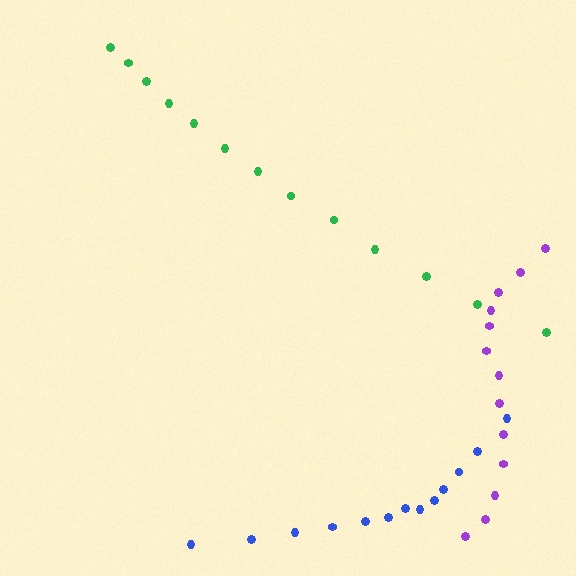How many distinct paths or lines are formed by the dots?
There are 3 distinct paths.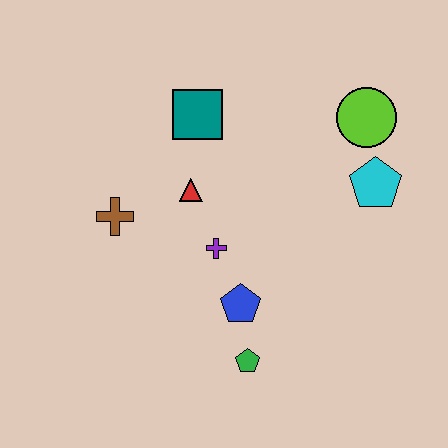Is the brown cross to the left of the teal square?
Yes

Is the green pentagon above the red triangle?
No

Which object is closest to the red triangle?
The purple cross is closest to the red triangle.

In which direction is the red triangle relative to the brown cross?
The red triangle is to the right of the brown cross.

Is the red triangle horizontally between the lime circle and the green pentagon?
No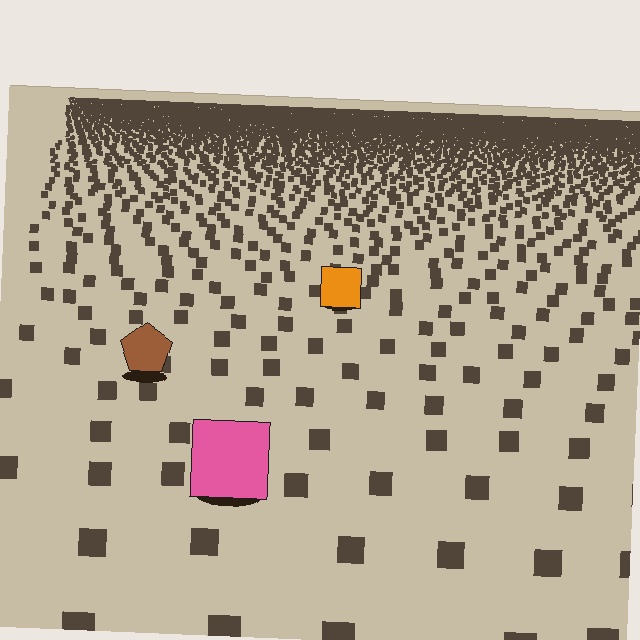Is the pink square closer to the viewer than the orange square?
Yes. The pink square is closer — you can tell from the texture gradient: the ground texture is coarser near it.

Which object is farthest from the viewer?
The orange square is farthest from the viewer. It appears smaller and the ground texture around it is denser.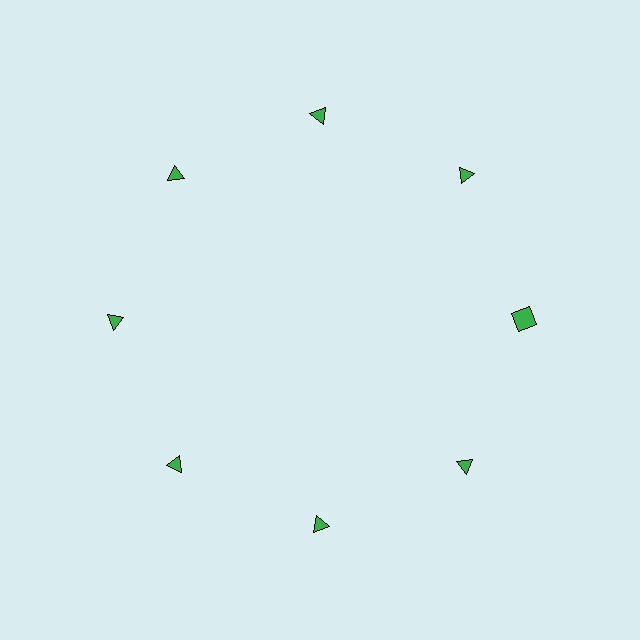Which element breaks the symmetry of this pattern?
The green square at roughly the 3 o'clock position breaks the symmetry. All other shapes are green triangles.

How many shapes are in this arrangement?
There are 8 shapes arranged in a ring pattern.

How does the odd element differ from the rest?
It has a different shape: square instead of triangle.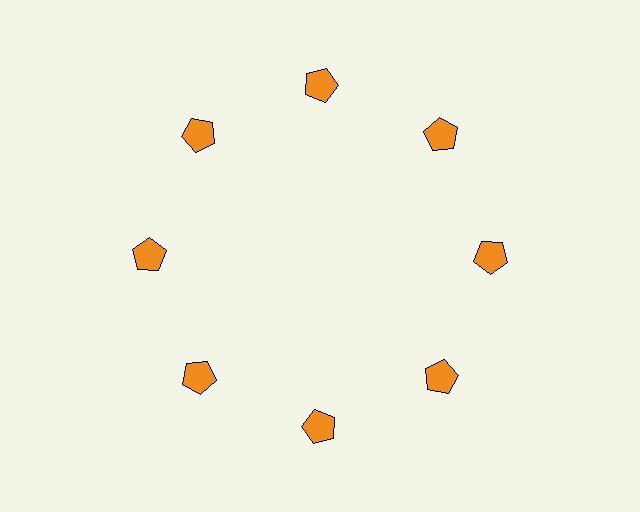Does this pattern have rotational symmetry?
Yes, this pattern has 8-fold rotational symmetry. It looks the same after rotating 45 degrees around the center.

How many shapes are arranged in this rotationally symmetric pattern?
There are 8 shapes, arranged in 8 groups of 1.